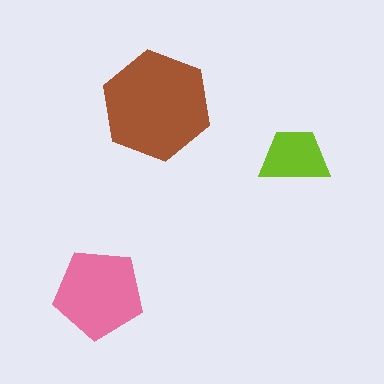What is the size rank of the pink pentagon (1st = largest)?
2nd.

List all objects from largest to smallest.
The brown hexagon, the pink pentagon, the lime trapezoid.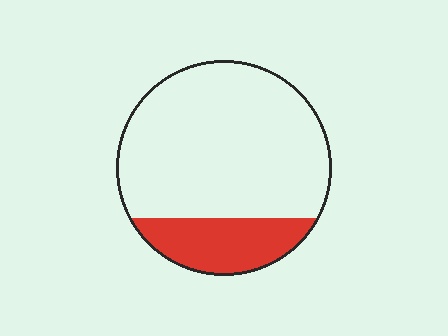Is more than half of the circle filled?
No.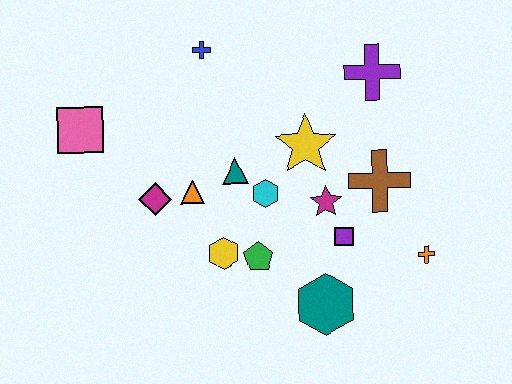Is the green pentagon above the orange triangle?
No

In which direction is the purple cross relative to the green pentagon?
The purple cross is above the green pentagon.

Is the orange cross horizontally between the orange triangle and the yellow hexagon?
No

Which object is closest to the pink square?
The magenta diamond is closest to the pink square.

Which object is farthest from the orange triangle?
The orange cross is farthest from the orange triangle.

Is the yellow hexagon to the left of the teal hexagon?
Yes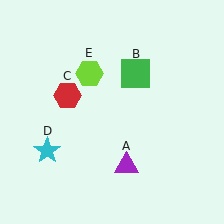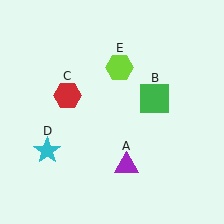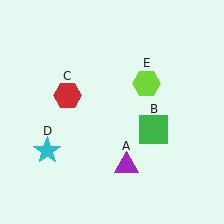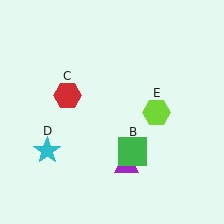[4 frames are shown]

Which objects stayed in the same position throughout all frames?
Purple triangle (object A) and red hexagon (object C) and cyan star (object D) remained stationary.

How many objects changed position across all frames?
2 objects changed position: green square (object B), lime hexagon (object E).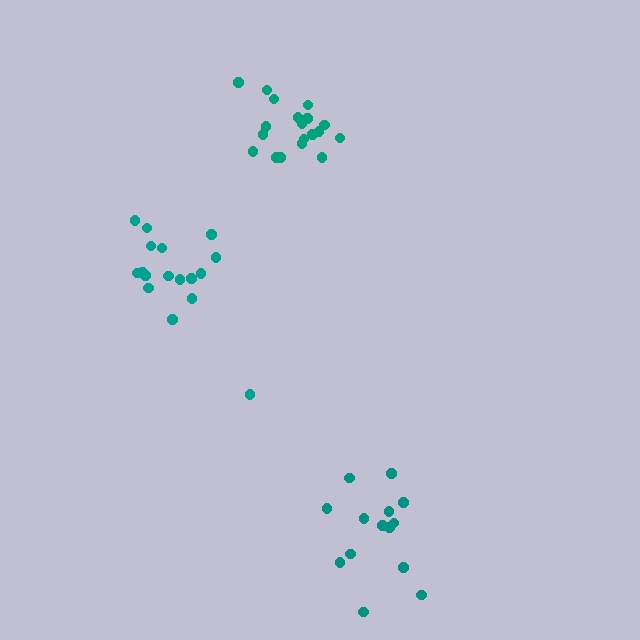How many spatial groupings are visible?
There are 3 spatial groupings.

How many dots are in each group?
Group 1: 14 dots, Group 2: 17 dots, Group 3: 19 dots (50 total).